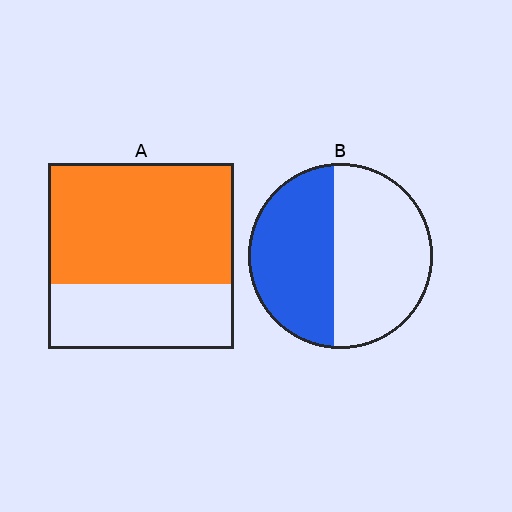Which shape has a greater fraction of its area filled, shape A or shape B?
Shape A.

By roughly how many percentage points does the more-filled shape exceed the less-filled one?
By roughly 20 percentage points (A over B).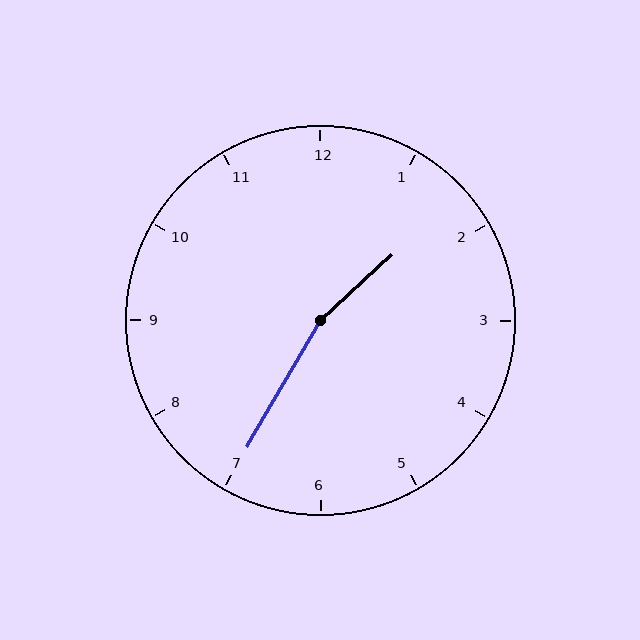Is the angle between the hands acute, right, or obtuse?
It is obtuse.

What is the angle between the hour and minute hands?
Approximately 162 degrees.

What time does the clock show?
1:35.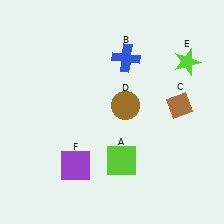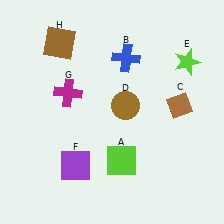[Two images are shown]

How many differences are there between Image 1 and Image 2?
There are 2 differences between the two images.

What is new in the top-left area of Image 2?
A brown square (H) was added in the top-left area of Image 2.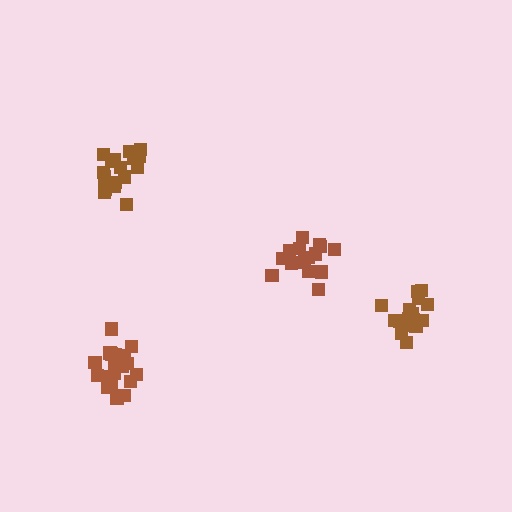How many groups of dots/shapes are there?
There are 4 groups.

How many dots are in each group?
Group 1: 19 dots, Group 2: 17 dots, Group 3: 21 dots, Group 4: 18 dots (75 total).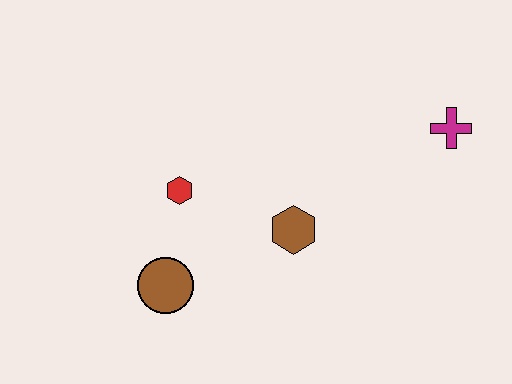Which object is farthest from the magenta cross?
The brown circle is farthest from the magenta cross.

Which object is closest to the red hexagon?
The brown circle is closest to the red hexagon.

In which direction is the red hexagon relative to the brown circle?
The red hexagon is above the brown circle.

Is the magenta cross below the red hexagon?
No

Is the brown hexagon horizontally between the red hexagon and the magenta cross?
Yes